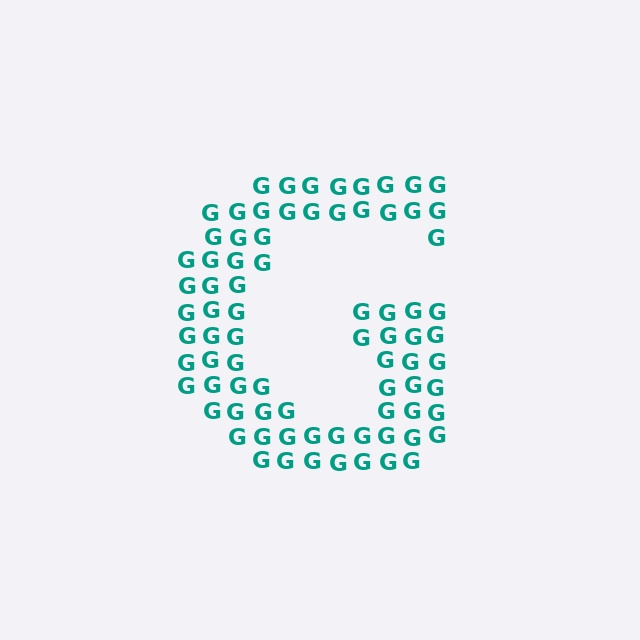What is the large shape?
The large shape is the letter G.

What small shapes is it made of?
It is made of small letter G's.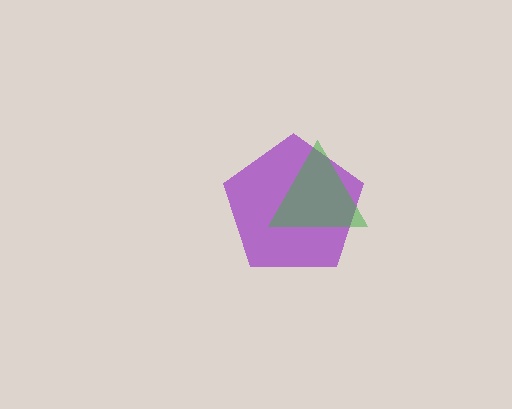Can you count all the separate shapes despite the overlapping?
Yes, there are 2 separate shapes.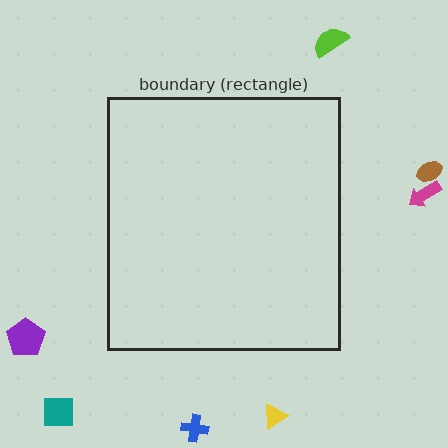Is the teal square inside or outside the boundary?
Outside.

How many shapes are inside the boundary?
0 inside, 7 outside.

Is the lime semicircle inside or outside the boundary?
Outside.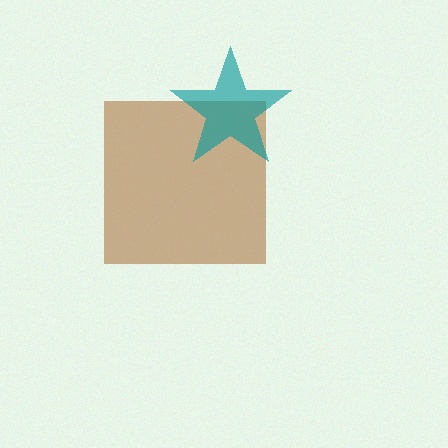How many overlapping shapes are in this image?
There are 2 overlapping shapes in the image.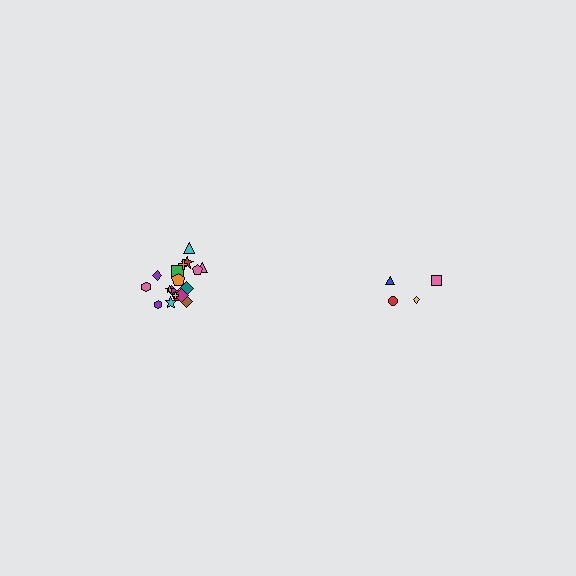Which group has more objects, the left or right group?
The left group.